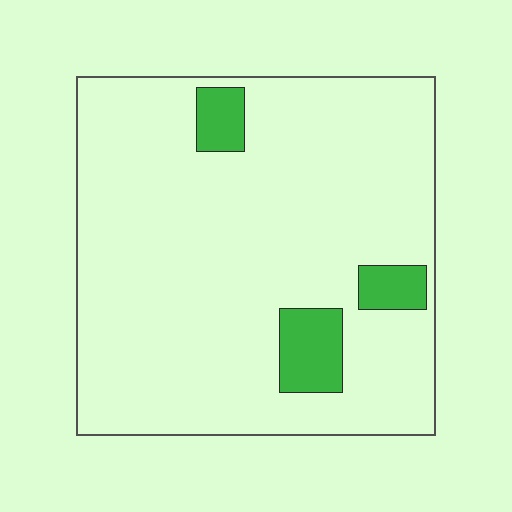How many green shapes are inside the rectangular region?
3.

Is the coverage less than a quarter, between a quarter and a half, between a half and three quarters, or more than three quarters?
Less than a quarter.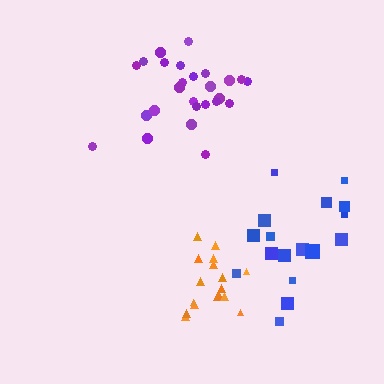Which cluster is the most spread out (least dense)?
Blue.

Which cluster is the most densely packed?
Purple.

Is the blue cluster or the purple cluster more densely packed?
Purple.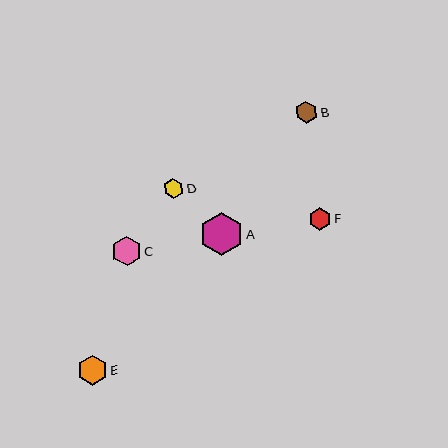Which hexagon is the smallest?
Hexagon D is the smallest with a size of approximately 20 pixels.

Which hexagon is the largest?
Hexagon A is the largest with a size of approximately 44 pixels.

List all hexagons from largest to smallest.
From largest to smallest: A, E, C, F, B, D.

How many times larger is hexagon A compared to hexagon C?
Hexagon A is approximately 1.5 times the size of hexagon C.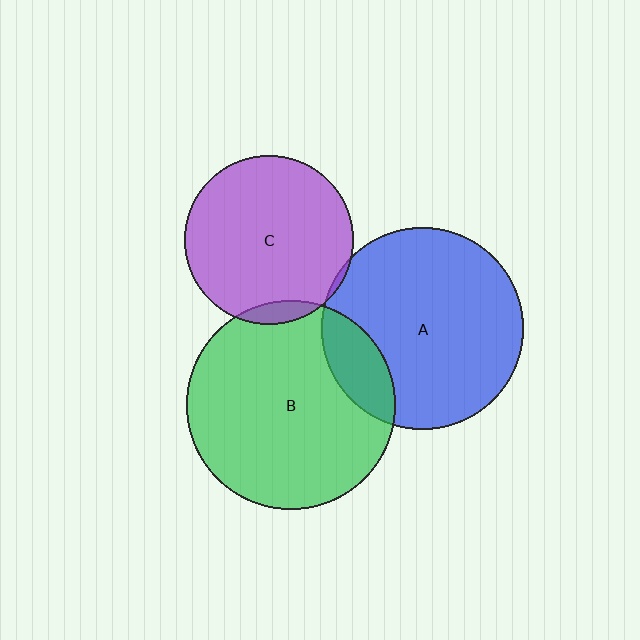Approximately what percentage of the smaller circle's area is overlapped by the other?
Approximately 15%.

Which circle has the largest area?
Circle B (green).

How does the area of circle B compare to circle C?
Approximately 1.5 times.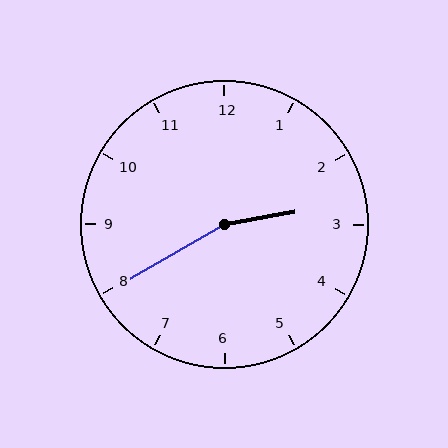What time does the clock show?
2:40.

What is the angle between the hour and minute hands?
Approximately 160 degrees.